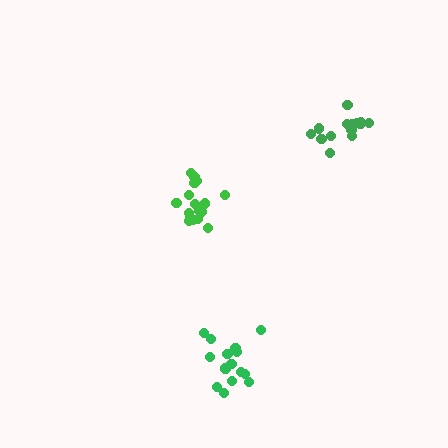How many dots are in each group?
Group 1: 15 dots, Group 2: 15 dots, Group 3: 18 dots (48 total).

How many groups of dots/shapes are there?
There are 3 groups.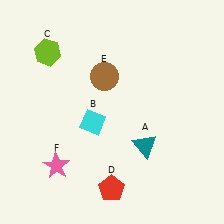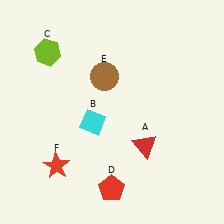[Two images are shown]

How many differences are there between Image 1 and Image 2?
There are 2 differences between the two images.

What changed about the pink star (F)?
In Image 1, F is pink. In Image 2, it changed to red.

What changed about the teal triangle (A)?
In Image 1, A is teal. In Image 2, it changed to red.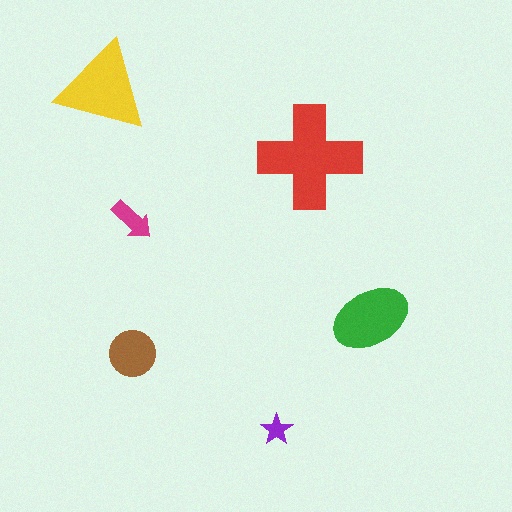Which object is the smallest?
The purple star.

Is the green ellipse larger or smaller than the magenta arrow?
Larger.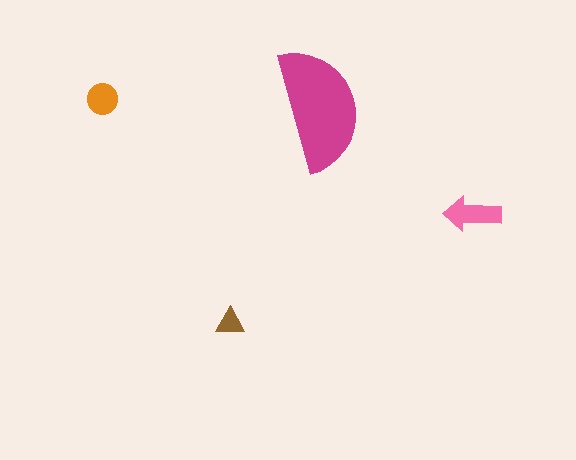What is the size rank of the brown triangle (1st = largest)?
4th.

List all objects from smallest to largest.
The brown triangle, the orange circle, the pink arrow, the magenta semicircle.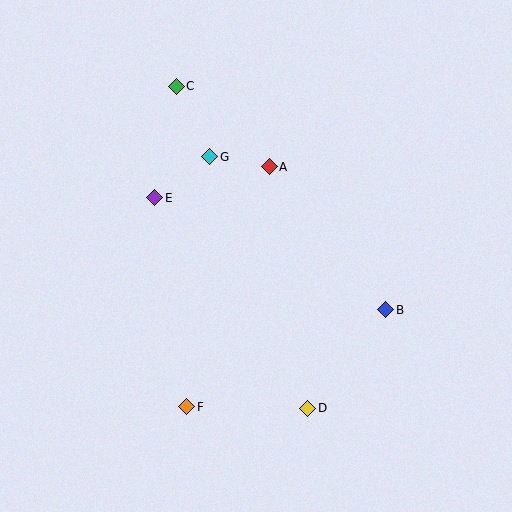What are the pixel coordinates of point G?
Point G is at (210, 157).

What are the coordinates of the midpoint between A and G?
The midpoint between A and G is at (239, 162).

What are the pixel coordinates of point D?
Point D is at (308, 408).